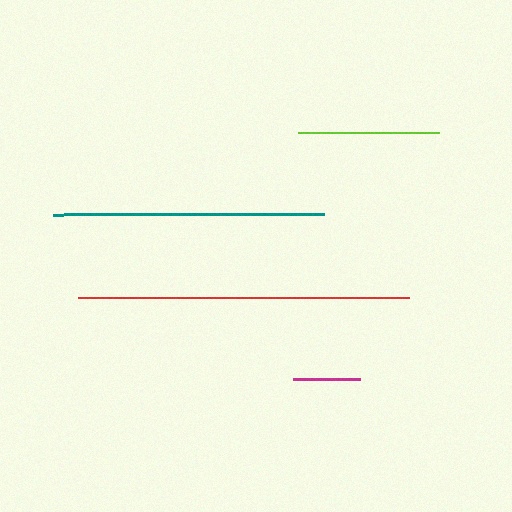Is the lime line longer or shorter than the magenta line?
The lime line is longer than the magenta line.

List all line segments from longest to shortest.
From longest to shortest: red, teal, lime, magenta.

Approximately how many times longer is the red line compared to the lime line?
The red line is approximately 2.3 times the length of the lime line.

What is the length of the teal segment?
The teal segment is approximately 272 pixels long.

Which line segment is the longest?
The red line is the longest at approximately 332 pixels.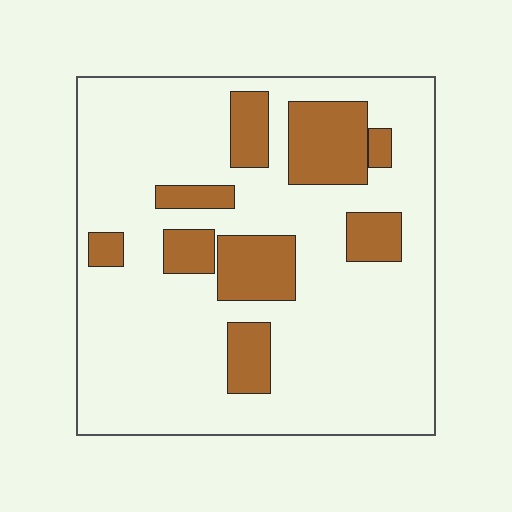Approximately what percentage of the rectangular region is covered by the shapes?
Approximately 20%.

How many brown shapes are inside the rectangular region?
9.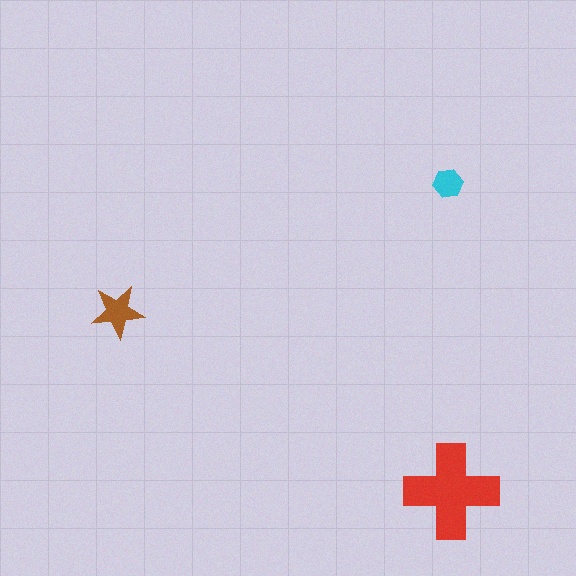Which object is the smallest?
The cyan hexagon.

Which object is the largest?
The red cross.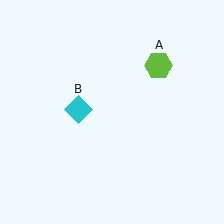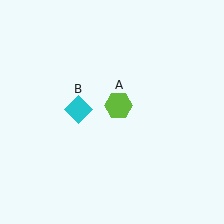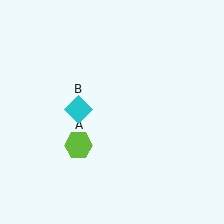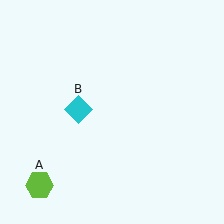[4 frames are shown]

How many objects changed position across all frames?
1 object changed position: lime hexagon (object A).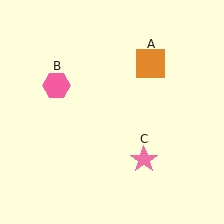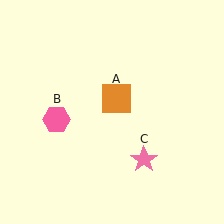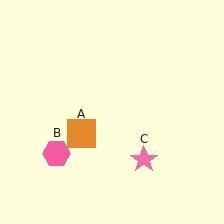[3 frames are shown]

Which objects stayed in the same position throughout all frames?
Pink star (object C) remained stationary.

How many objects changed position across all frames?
2 objects changed position: orange square (object A), pink hexagon (object B).